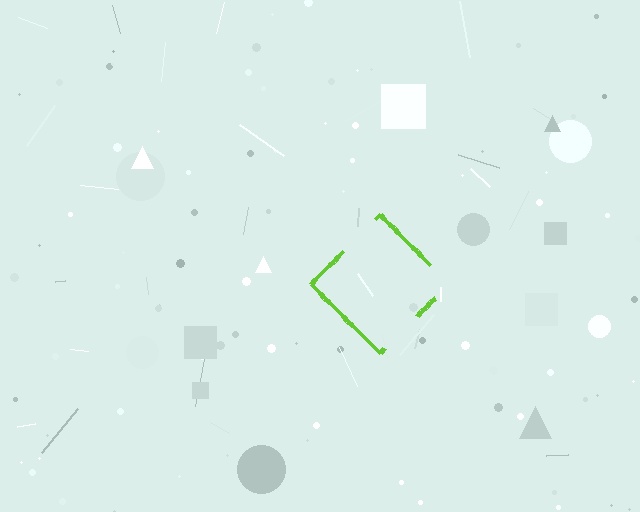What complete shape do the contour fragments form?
The contour fragments form a diamond.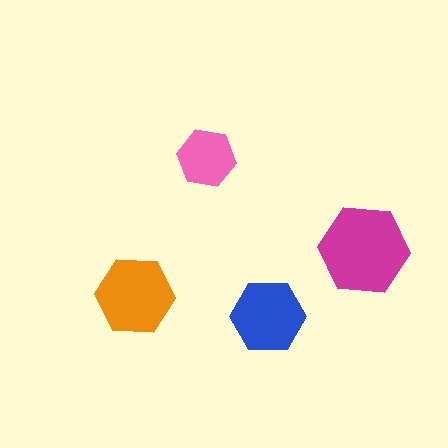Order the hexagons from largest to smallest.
the magenta one, the orange one, the blue one, the pink one.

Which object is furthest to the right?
The magenta hexagon is rightmost.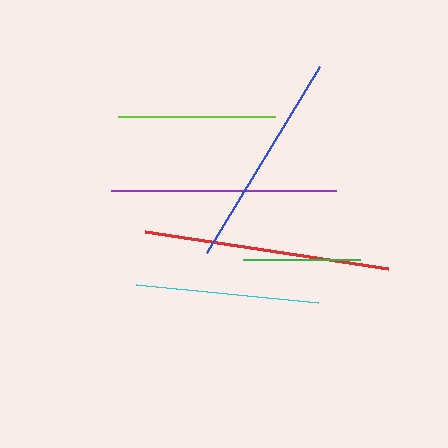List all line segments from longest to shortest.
From longest to shortest: red, purple, blue, cyan, lime, green.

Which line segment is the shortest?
The green line is the shortest at approximately 117 pixels.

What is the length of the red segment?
The red segment is approximately 246 pixels long.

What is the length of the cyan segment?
The cyan segment is approximately 183 pixels long.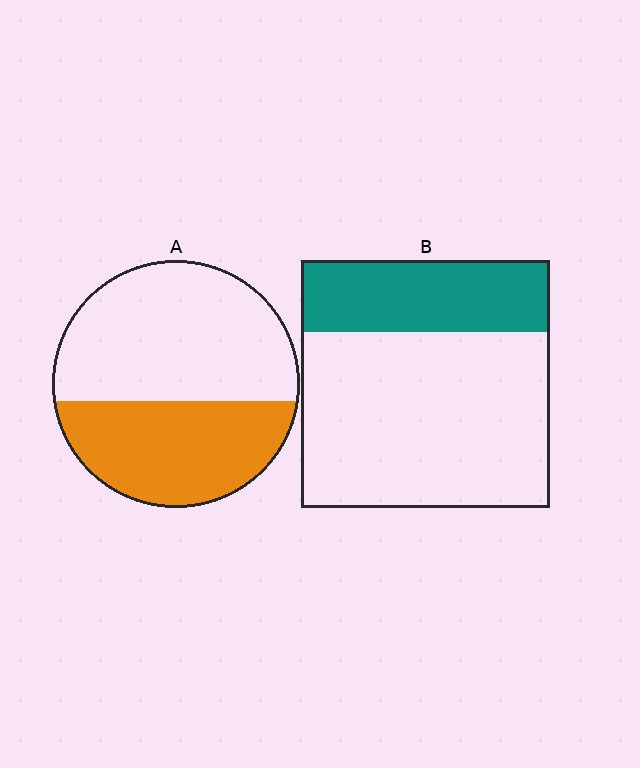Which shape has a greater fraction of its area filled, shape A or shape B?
Shape A.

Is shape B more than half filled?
No.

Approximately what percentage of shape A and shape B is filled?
A is approximately 40% and B is approximately 30%.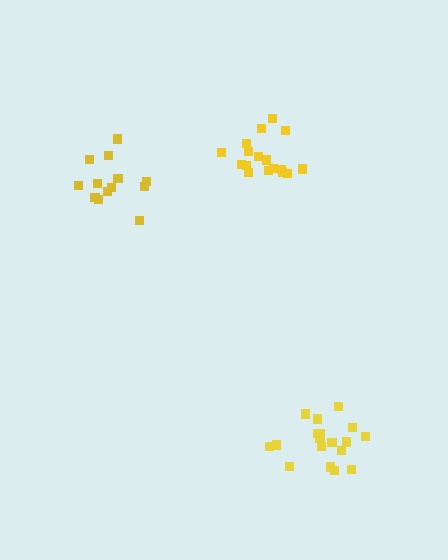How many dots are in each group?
Group 1: 13 dots, Group 2: 18 dots, Group 3: 17 dots (48 total).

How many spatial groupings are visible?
There are 3 spatial groupings.